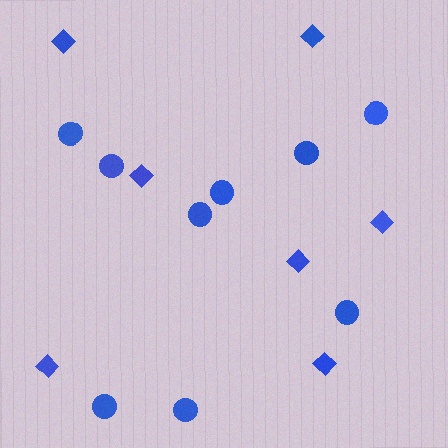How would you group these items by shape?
There are 2 groups: one group of circles (9) and one group of diamonds (7).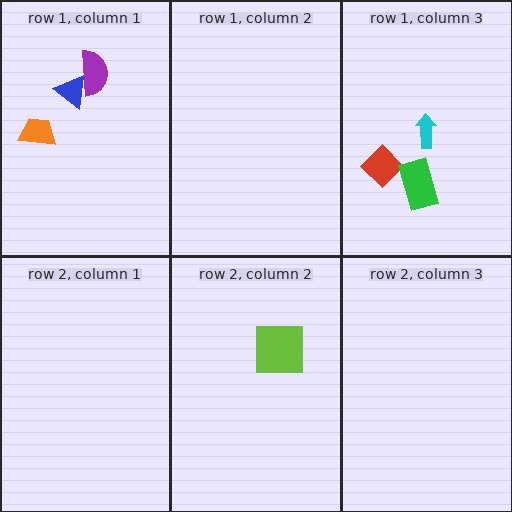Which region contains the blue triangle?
The row 1, column 1 region.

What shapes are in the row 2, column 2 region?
The lime square.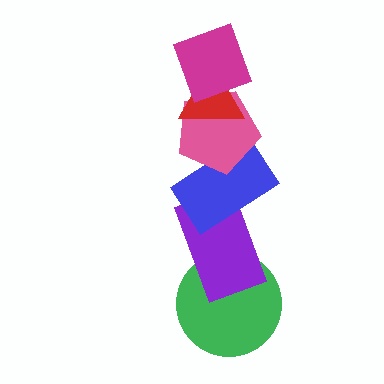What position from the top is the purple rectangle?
The purple rectangle is 5th from the top.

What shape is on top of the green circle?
The purple rectangle is on top of the green circle.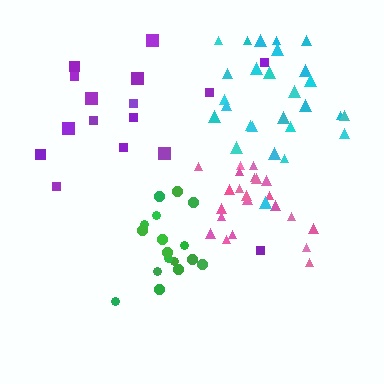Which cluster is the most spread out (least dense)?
Purple.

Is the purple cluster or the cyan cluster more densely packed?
Cyan.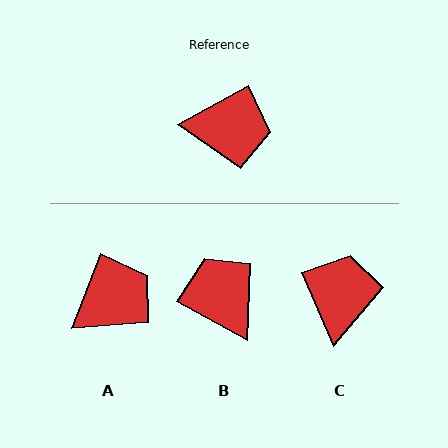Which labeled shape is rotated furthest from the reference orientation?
B, about 122 degrees away.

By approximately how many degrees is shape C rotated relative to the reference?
Approximately 85 degrees counter-clockwise.